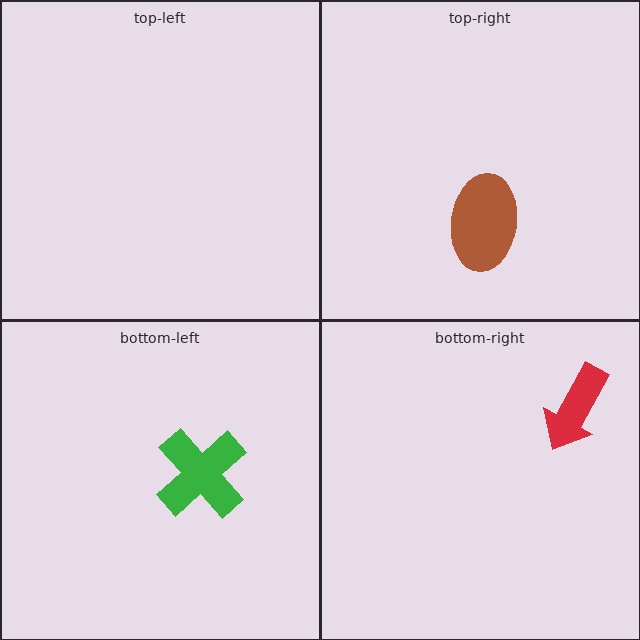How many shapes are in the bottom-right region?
1.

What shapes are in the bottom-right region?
The red arrow.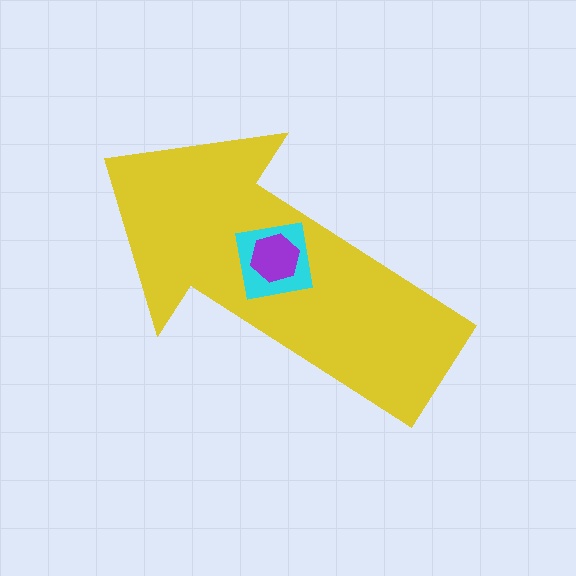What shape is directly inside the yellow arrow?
The cyan square.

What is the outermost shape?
The yellow arrow.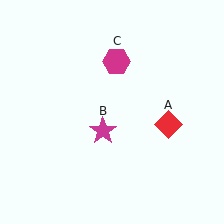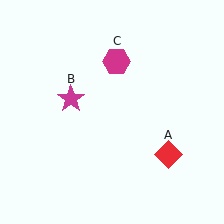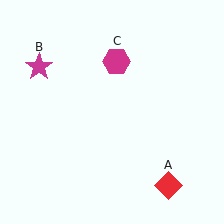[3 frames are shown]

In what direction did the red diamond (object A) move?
The red diamond (object A) moved down.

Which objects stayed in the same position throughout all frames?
Magenta hexagon (object C) remained stationary.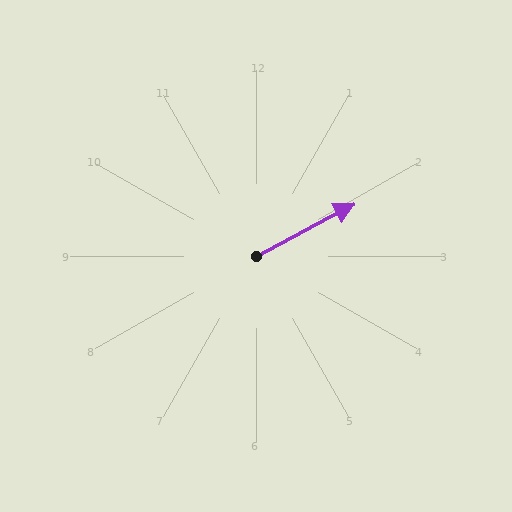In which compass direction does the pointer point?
Northeast.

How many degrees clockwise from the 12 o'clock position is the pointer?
Approximately 62 degrees.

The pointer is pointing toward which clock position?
Roughly 2 o'clock.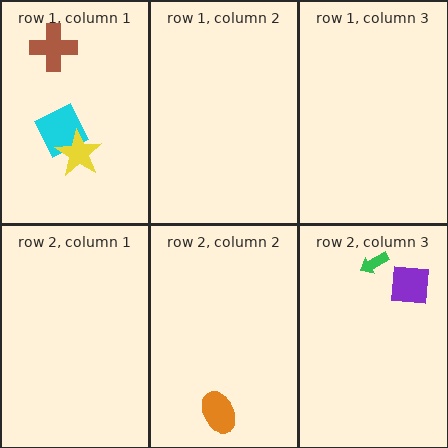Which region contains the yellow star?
The row 1, column 1 region.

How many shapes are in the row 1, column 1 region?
3.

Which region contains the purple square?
The row 2, column 3 region.